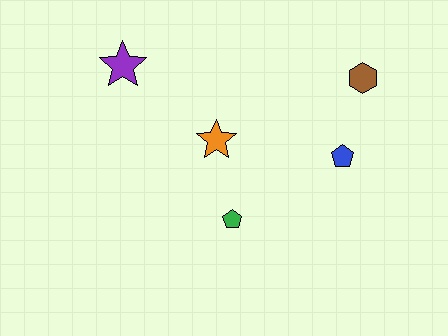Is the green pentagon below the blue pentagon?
Yes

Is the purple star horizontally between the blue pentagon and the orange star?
No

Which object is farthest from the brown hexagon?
The purple star is farthest from the brown hexagon.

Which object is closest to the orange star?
The green pentagon is closest to the orange star.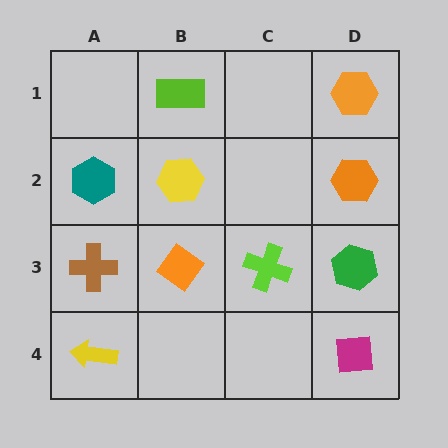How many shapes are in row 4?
2 shapes.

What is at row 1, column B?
A lime rectangle.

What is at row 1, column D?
An orange hexagon.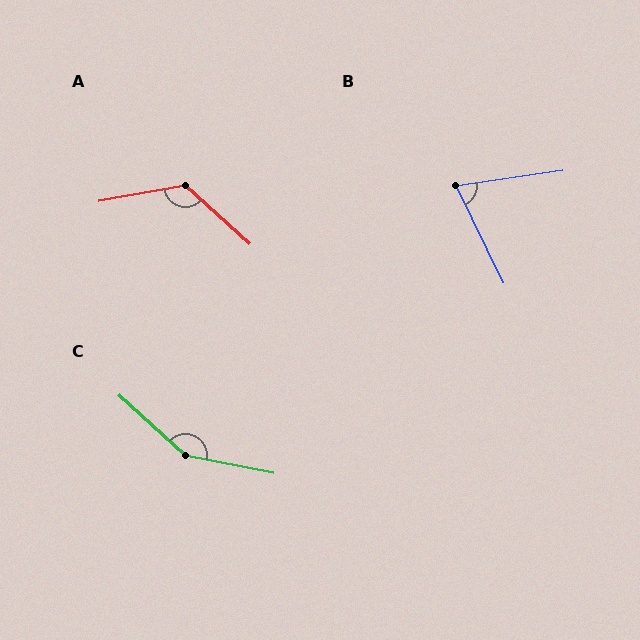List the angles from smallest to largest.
B (72°), A (128°), C (149°).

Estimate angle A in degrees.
Approximately 128 degrees.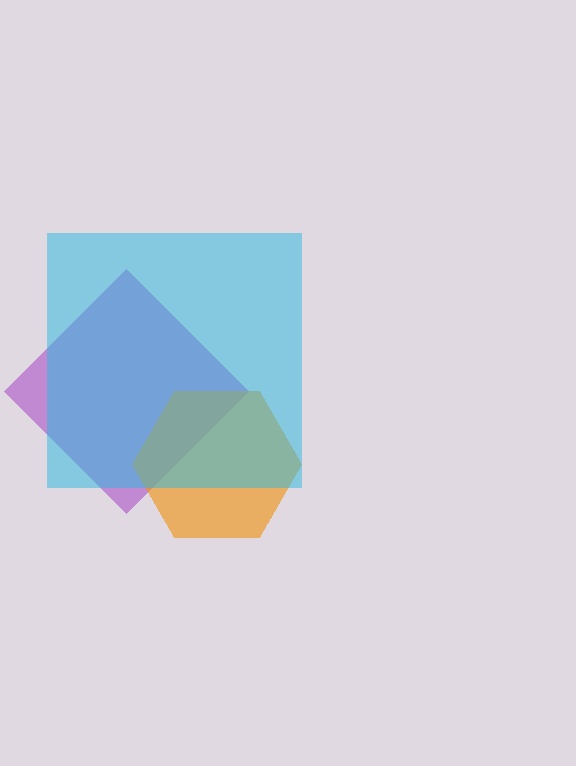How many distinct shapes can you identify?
There are 3 distinct shapes: a purple diamond, an orange hexagon, a cyan square.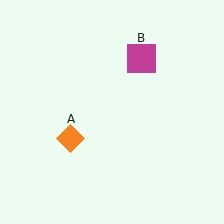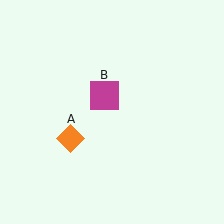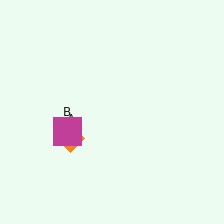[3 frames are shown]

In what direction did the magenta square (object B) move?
The magenta square (object B) moved down and to the left.